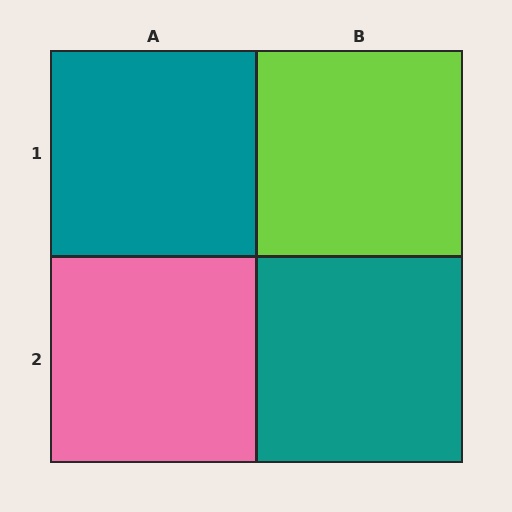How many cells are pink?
1 cell is pink.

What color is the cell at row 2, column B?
Teal.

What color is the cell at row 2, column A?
Pink.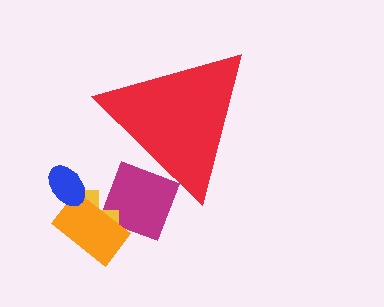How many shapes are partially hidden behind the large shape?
1 shape is partially hidden.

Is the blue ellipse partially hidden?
No, the blue ellipse is fully visible.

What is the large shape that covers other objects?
A red triangle.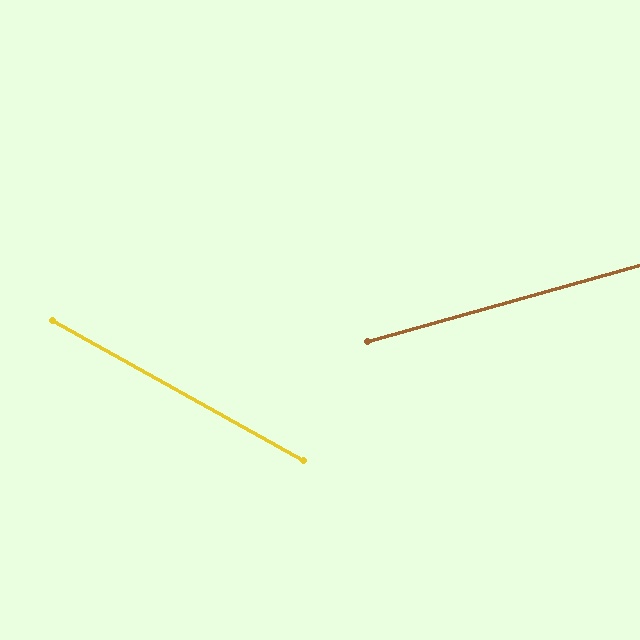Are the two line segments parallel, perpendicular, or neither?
Neither parallel nor perpendicular — they differ by about 45°.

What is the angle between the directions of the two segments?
Approximately 45 degrees.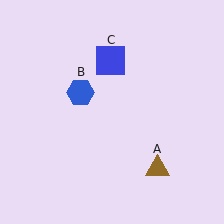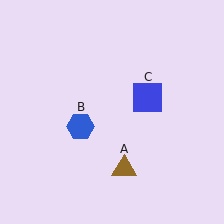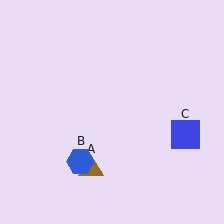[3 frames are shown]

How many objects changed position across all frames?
3 objects changed position: brown triangle (object A), blue hexagon (object B), blue square (object C).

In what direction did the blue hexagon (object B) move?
The blue hexagon (object B) moved down.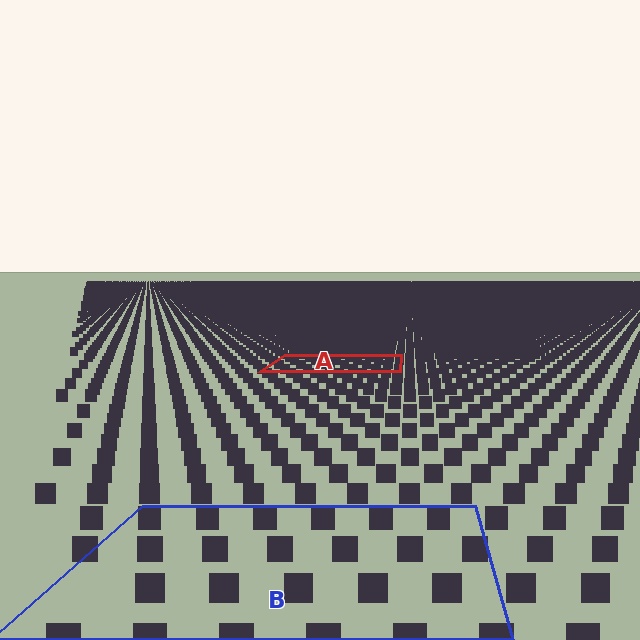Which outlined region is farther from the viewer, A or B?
Region A is farther from the viewer — the texture elements inside it appear smaller and more densely packed.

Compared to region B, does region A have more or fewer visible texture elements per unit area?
Region A has more texture elements per unit area — they are packed more densely because it is farther away.